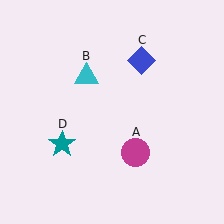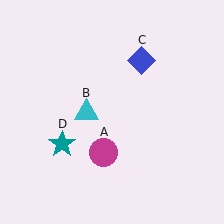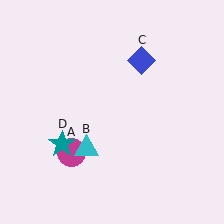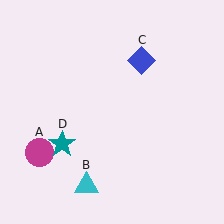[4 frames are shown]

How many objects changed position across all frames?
2 objects changed position: magenta circle (object A), cyan triangle (object B).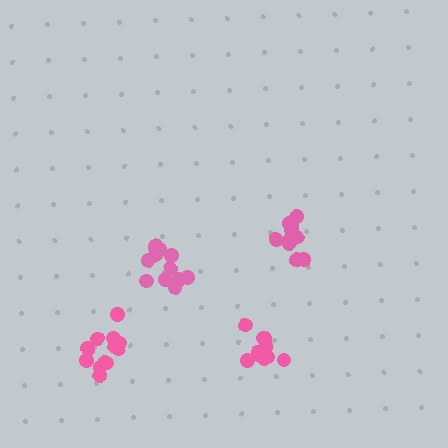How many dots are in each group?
Group 1: 12 dots, Group 2: 13 dots, Group 3: 10 dots, Group 4: 10 dots (45 total).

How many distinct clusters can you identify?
There are 4 distinct clusters.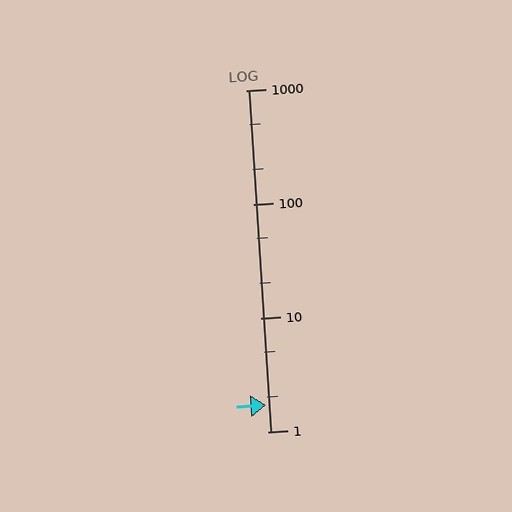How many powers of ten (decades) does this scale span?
The scale spans 3 decades, from 1 to 1000.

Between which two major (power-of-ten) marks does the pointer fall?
The pointer is between 1 and 10.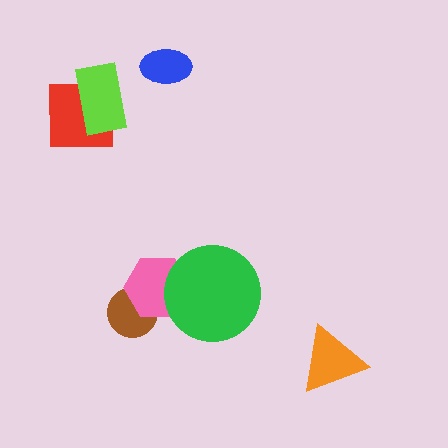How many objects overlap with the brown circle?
1 object overlaps with the brown circle.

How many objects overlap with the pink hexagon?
2 objects overlap with the pink hexagon.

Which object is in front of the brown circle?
The pink hexagon is in front of the brown circle.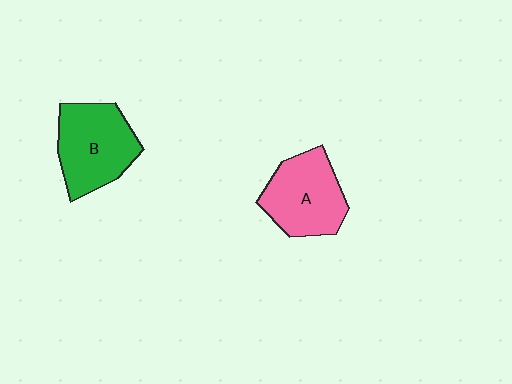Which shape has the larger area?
Shape B (green).